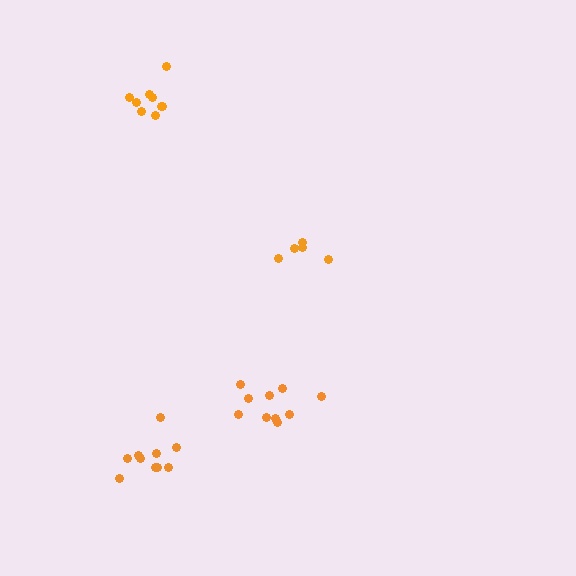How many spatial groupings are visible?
There are 4 spatial groupings.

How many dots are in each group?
Group 1: 5 dots, Group 2: 10 dots, Group 3: 10 dots, Group 4: 9 dots (34 total).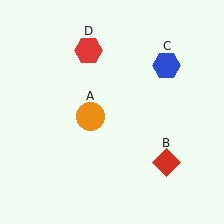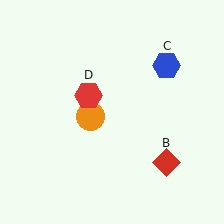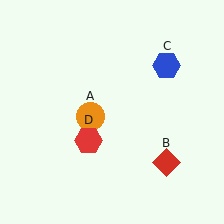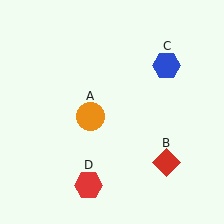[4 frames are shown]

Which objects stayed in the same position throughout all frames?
Orange circle (object A) and red diamond (object B) and blue hexagon (object C) remained stationary.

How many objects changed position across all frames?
1 object changed position: red hexagon (object D).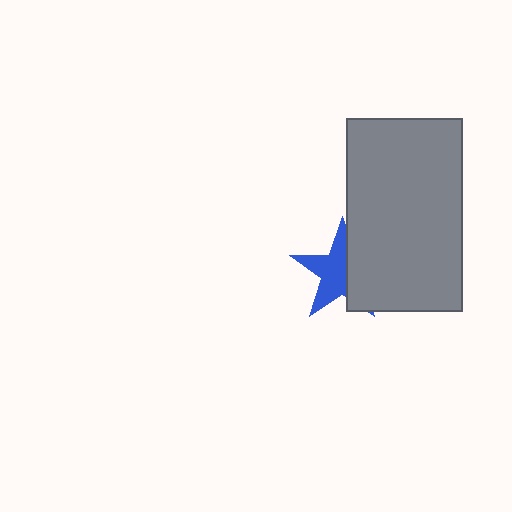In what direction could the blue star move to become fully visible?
The blue star could move left. That would shift it out from behind the gray rectangle entirely.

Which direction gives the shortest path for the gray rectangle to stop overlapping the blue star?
Moving right gives the shortest separation.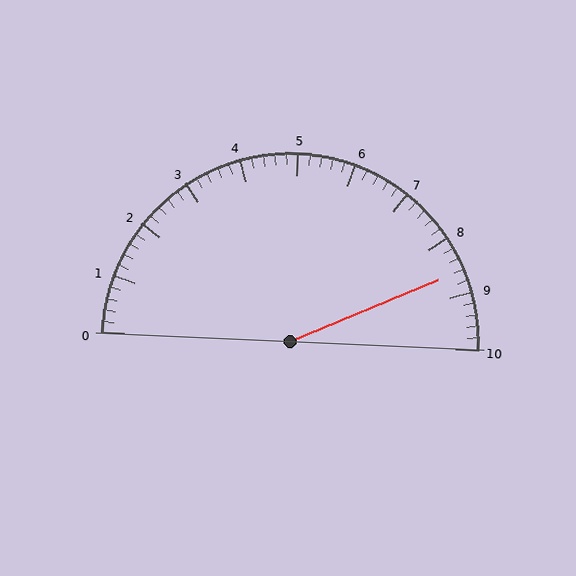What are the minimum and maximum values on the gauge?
The gauge ranges from 0 to 10.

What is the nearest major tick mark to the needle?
The nearest major tick mark is 9.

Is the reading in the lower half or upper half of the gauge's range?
The reading is in the upper half of the range (0 to 10).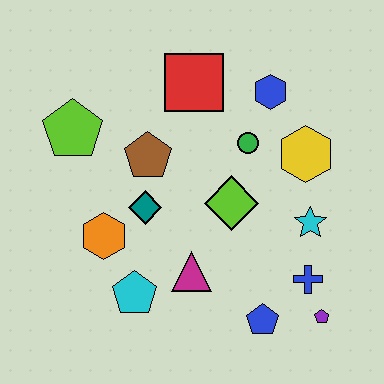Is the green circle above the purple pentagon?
Yes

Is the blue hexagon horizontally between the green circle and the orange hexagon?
No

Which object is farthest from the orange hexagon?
The purple pentagon is farthest from the orange hexagon.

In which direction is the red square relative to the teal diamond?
The red square is above the teal diamond.